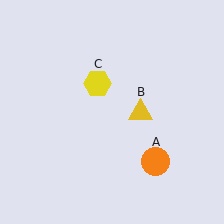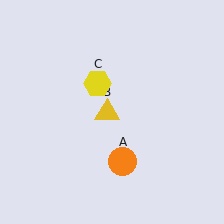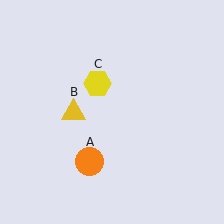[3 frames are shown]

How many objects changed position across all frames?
2 objects changed position: orange circle (object A), yellow triangle (object B).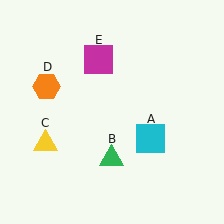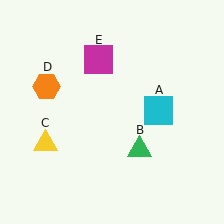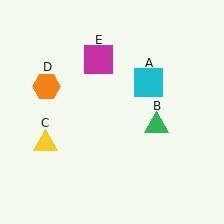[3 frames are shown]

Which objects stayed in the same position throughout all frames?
Yellow triangle (object C) and orange hexagon (object D) and magenta square (object E) remained stationary.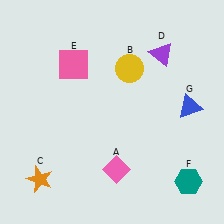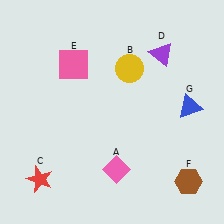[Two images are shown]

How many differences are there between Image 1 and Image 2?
There are 2 differences between the two images.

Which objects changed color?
C changed from orange to red. F changed from teal to brown.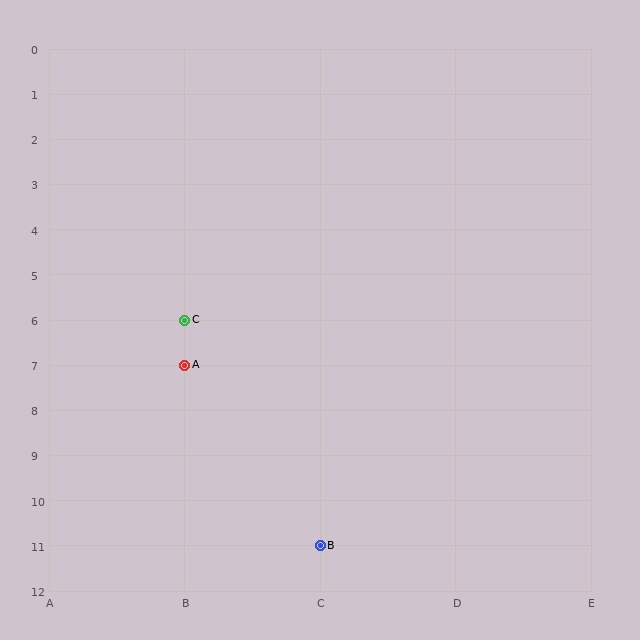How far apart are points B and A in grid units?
Points B and A are 1 column and 4 rows apart (about 4.1 grid units diagonally).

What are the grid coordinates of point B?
Point B is at grid coordinates (C, 11).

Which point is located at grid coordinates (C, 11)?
Point B is at (C, 11).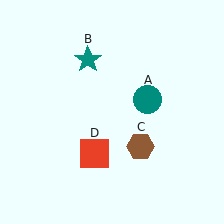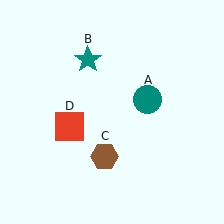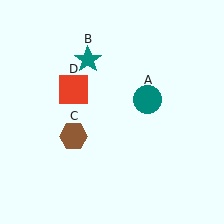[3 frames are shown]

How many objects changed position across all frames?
2 objects changed position: brown hexagon (object C), red square (object D).